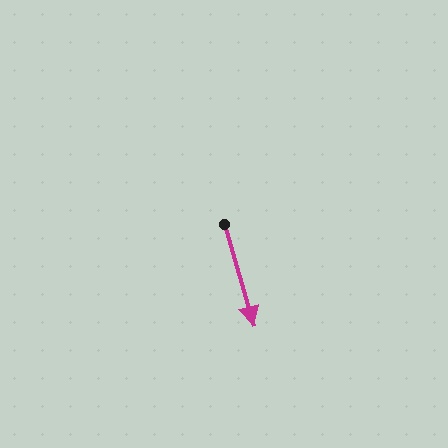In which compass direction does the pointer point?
South.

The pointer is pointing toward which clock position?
Roughly 5 o'clock.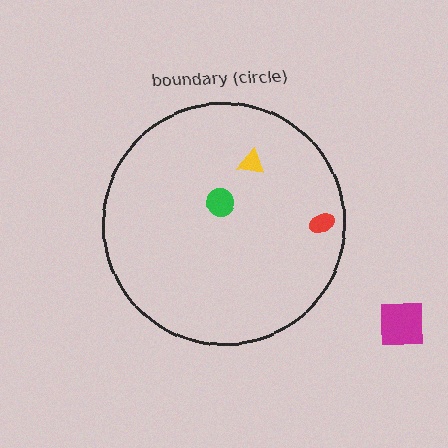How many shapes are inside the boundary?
3 inside, 1 outside.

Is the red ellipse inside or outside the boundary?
Inside.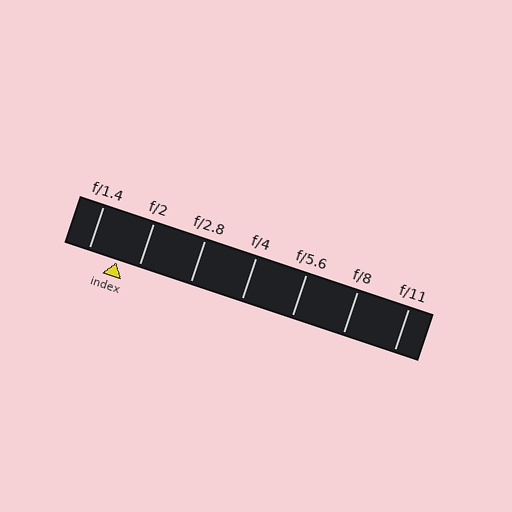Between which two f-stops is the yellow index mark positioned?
The index mark is between f/1.4 and f/2.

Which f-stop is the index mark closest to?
The index mark is closest to f/2.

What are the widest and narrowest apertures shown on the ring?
The widest aperture shown is f/1.4 and the narrowest is f/11.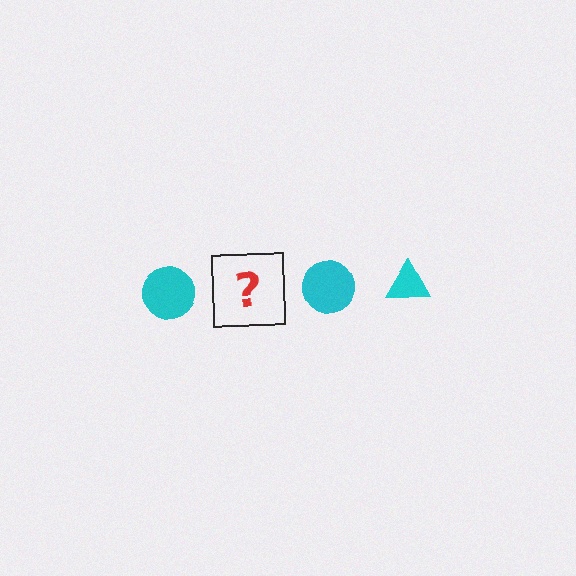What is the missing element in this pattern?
The missing element is a cyan triangle.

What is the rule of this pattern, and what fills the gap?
The rule is that the pattern cycles through circle, triangle shapes in cyan. The gap should be filled with a cyan triangle.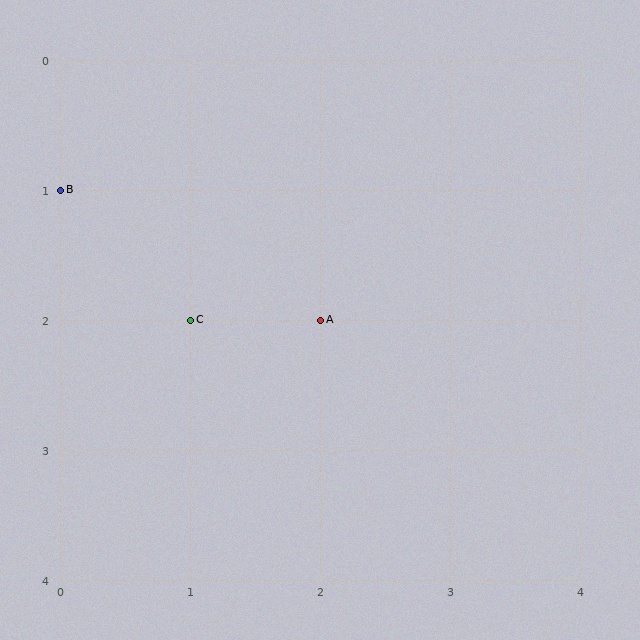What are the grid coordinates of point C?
Point C is at grid coordinates (1, 2).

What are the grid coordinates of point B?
Point B is at grid coordinates (0, 1).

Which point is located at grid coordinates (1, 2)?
Point C is at (1, 2).